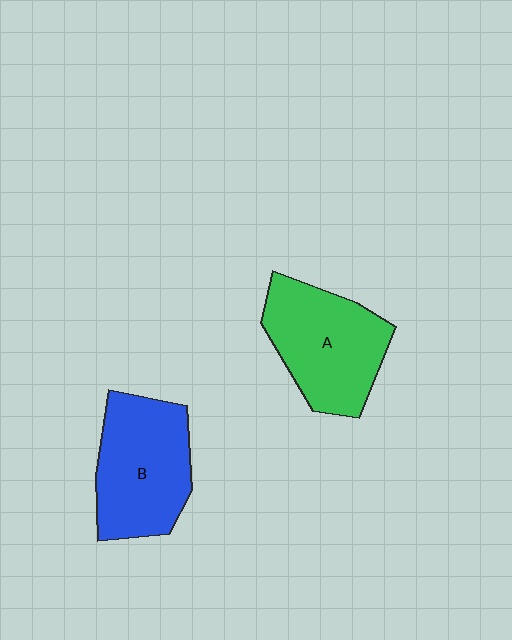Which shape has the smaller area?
Shape A (green).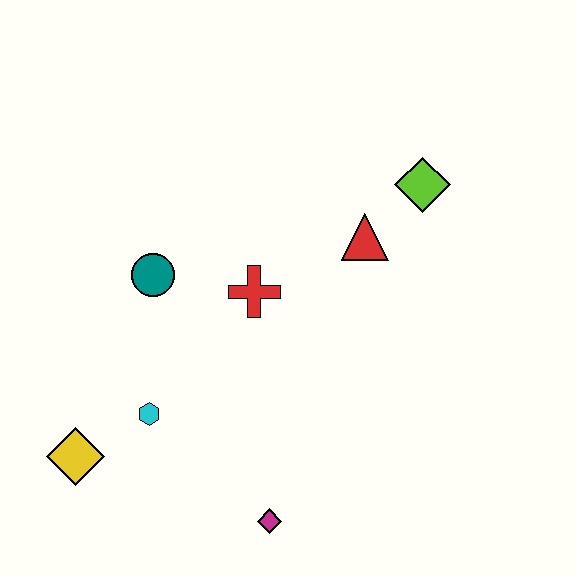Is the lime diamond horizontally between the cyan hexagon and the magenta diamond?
No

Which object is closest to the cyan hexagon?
The yellow diamond is closest to the cyan hexagon.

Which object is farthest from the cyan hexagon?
The lime diamond is farthest from the cyan hexagon.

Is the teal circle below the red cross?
No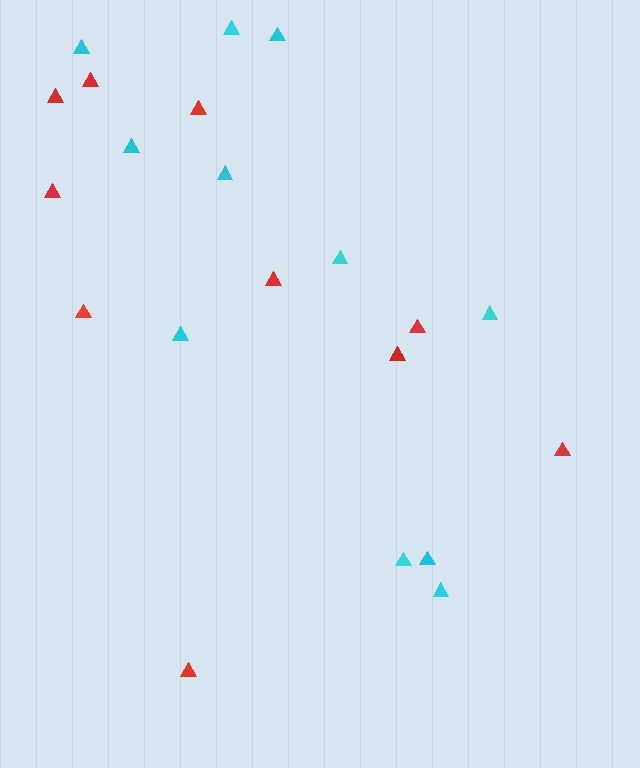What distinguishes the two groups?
There are 2 groups: one group of red triangles (10) and one group of cyan triangles (11).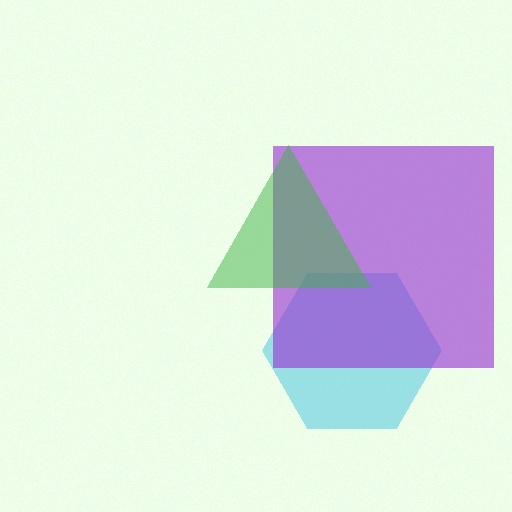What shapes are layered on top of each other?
The layered shapes are: a cyan hexagon, a purple square, a green triangle.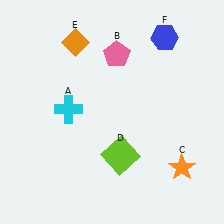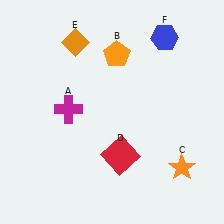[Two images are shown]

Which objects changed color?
A changed from cyan to magenta. B changed from pink to orange. D changed from lime to red.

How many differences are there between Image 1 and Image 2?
There are 3 differences between the two images.